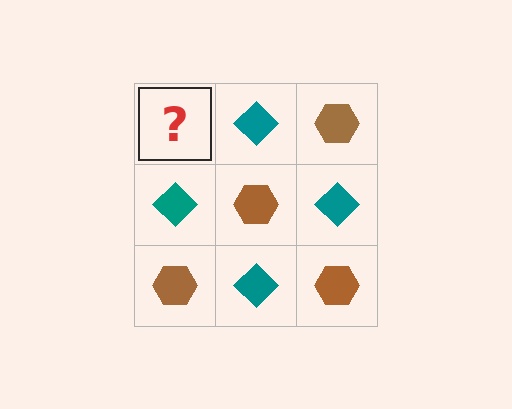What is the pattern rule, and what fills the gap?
The rule is that it alternates brown hexagon and teal diamond in a checkerboard pattern. The gap should be filled with a brown hexagon.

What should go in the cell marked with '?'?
The missing cell should contain a brown hexagon.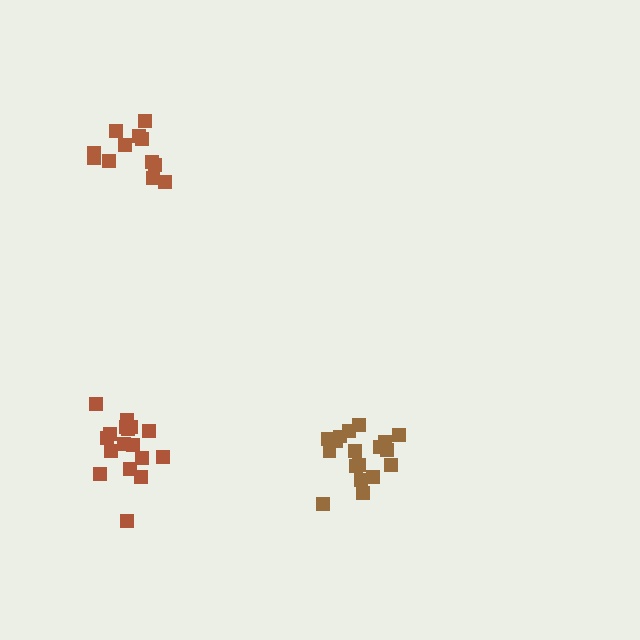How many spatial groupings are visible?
There are 3 spatial groupings.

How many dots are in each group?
Group 1: 12 dots, Group 2: 18 dots, Group 3: 17 dots (47 total).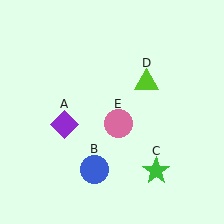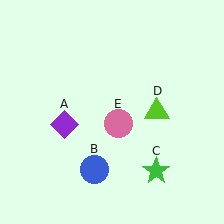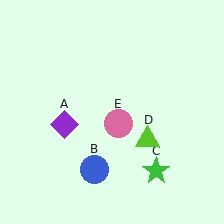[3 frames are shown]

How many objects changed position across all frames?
1 object changed position: lime triangle (object D).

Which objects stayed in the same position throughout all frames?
Purple diamond (object A) and blue circle (object B) and green star (object C) and pink circle (object E) remained stationary.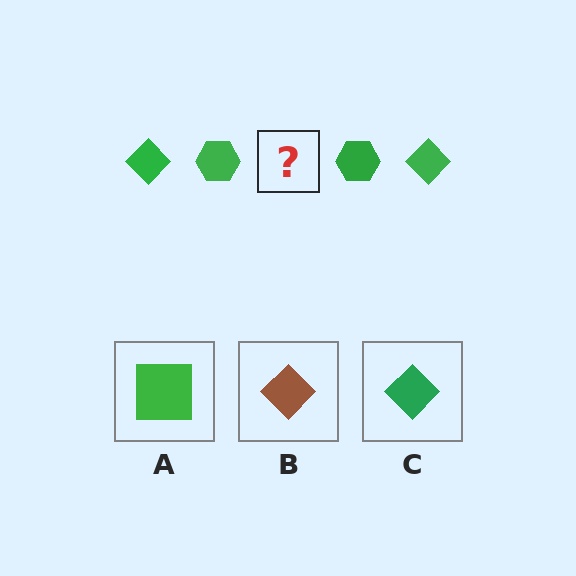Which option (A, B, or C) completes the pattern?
C.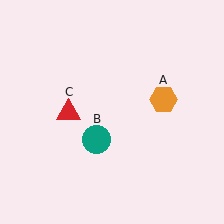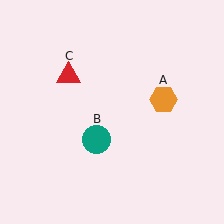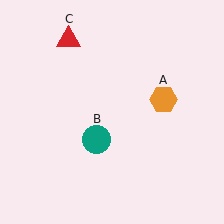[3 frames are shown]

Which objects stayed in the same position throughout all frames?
Orange hexagon (object A) and teal circle (object B) remained stationary.